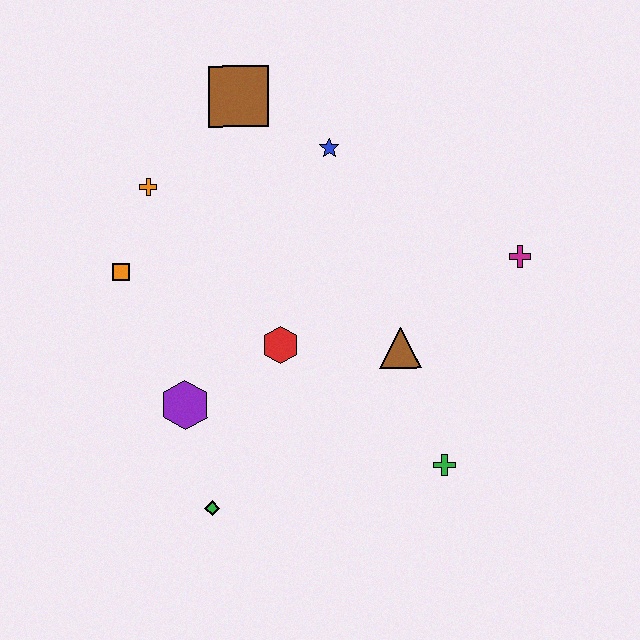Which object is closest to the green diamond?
The purple hexagon is closest to the green diamond.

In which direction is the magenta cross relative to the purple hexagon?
The magenta cross is to the right of the purple hexagon.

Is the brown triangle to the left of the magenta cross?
Yes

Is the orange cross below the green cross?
No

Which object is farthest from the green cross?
The brown square is farthest from the green cross.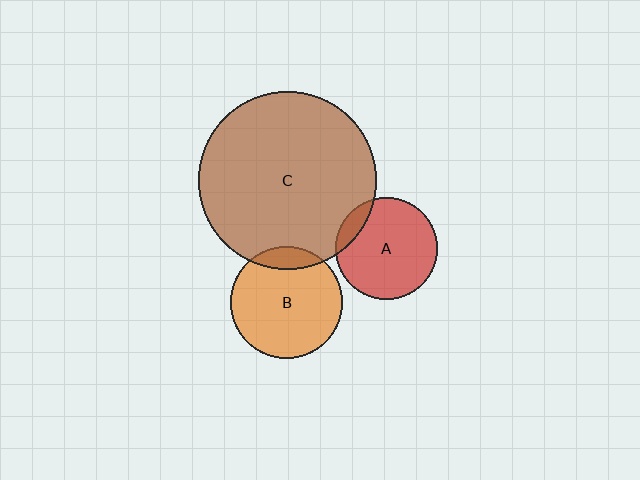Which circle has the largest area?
Circle C (brown).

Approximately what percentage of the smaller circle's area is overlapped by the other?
Approximately 10%.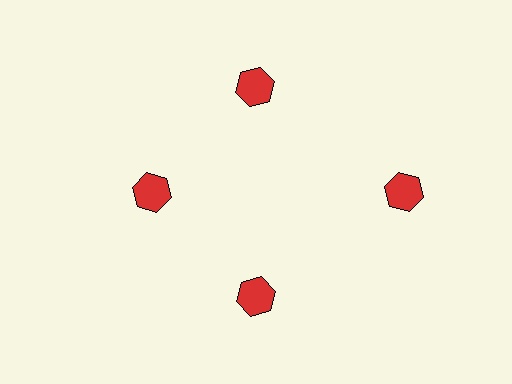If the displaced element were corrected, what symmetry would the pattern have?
It would have 4-fold rotational symmetry — the pattern would map onto itself every 90 degrees.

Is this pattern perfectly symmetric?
No. The 4 red hexagons are arranged in a ring, but one element near the 3 o'clock position is pushed outward from the center, breaking the 4-fold rotational symmetry.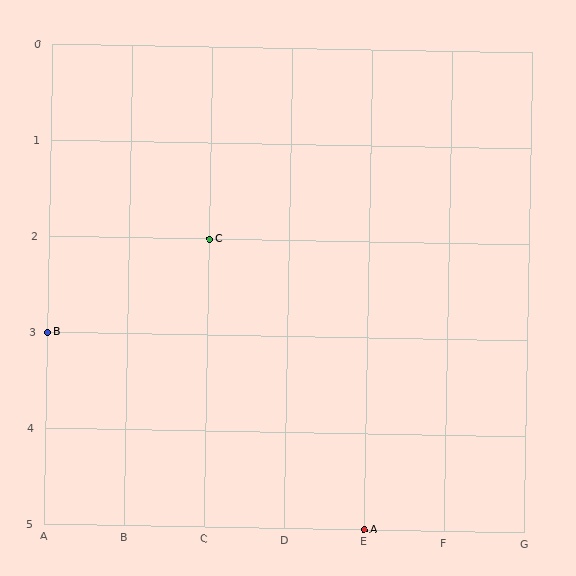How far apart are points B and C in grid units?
Points B and C are 2 columns and 1 row apart (about 2.2 grid units diagonally).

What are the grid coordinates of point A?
Point A is at grid coordinates (E, 5).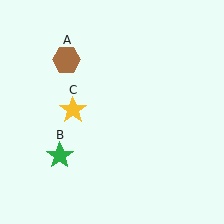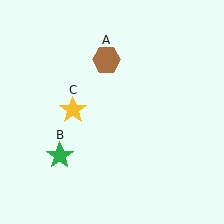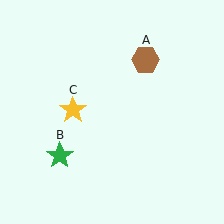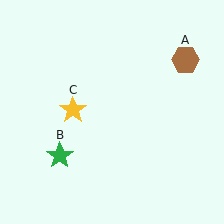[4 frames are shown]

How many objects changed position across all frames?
1 object changed position: brown hexagon (object A).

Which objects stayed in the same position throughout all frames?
Green star (object B) and yellow star (object C) remained stationary.